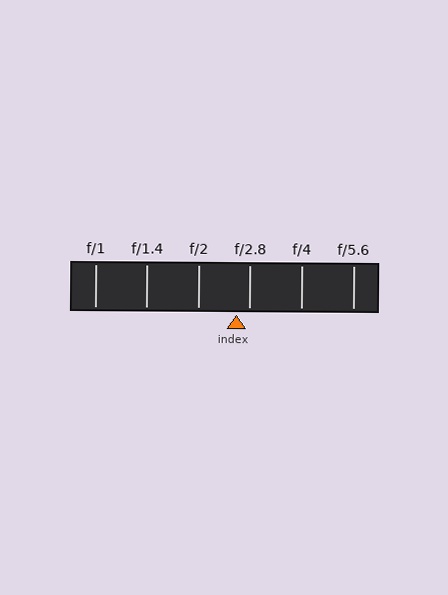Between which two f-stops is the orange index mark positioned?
The index mark is between f/2 and f/2.8.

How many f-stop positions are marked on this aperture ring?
There are 6 f-stop positions marked.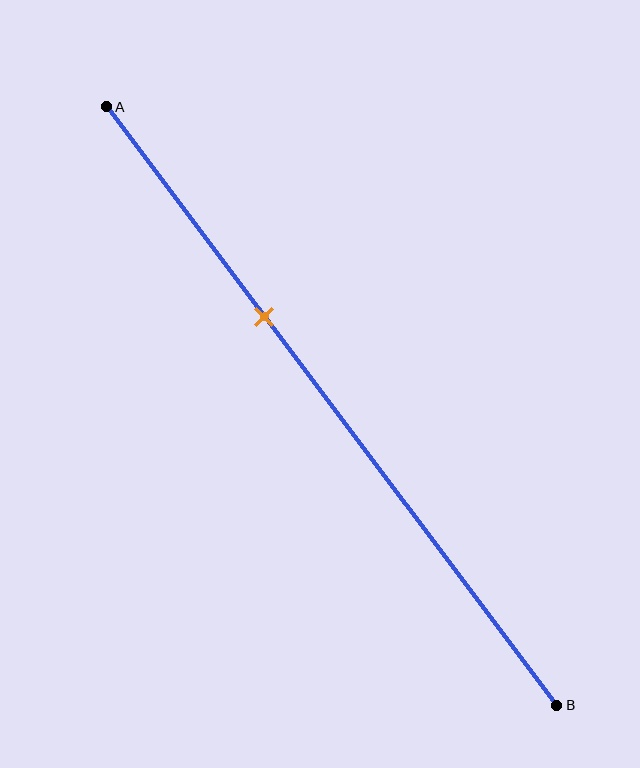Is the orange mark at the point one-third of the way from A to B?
Yes, the mark is approximately at the one-third point.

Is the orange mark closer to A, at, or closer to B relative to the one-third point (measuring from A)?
The orange mark is approximately at the one-third point of segment AB.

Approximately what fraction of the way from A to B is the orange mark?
The orange mark is approximately 35% of the way from A to B.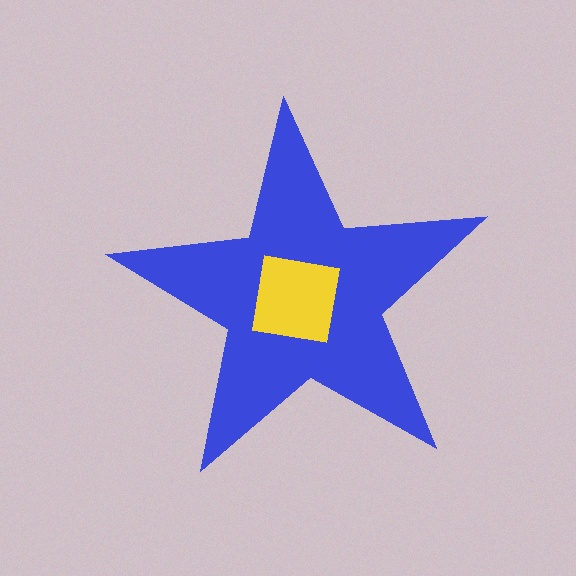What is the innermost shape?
The yellow square.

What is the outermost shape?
The blue star.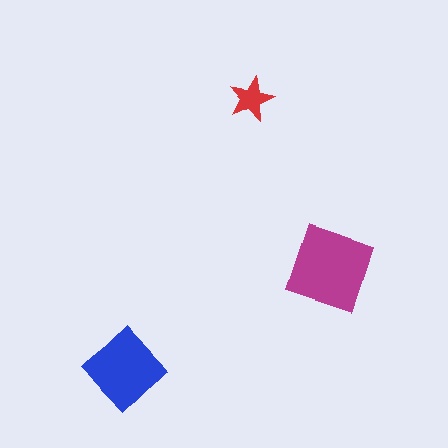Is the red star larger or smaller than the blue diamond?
Smaller.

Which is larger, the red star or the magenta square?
The magenta square.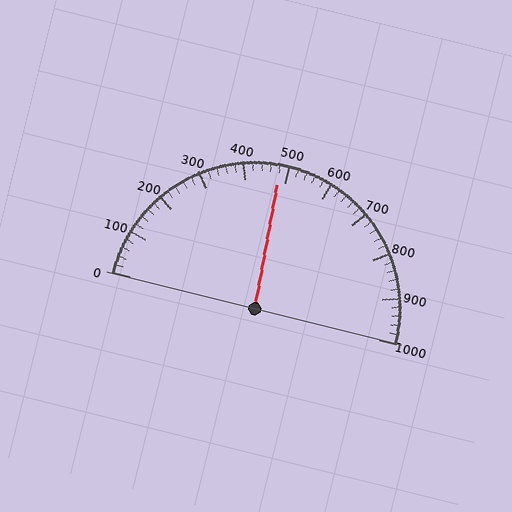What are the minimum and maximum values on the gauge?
The gauge ranges from 0 to 1000.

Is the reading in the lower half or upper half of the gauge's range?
The reading is in the lower half of the range (0 to 1000).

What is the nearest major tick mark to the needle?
The nearest major tick mark is 500.